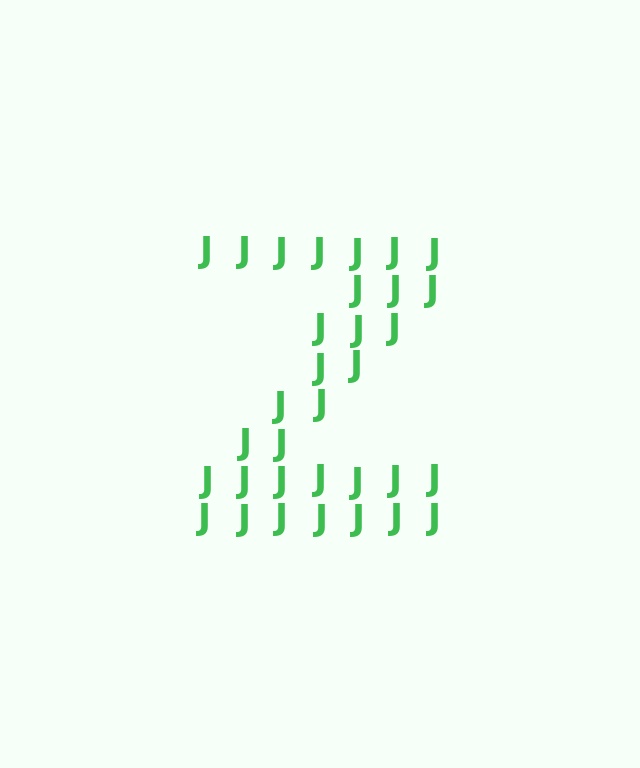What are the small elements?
The small elements are letter J's.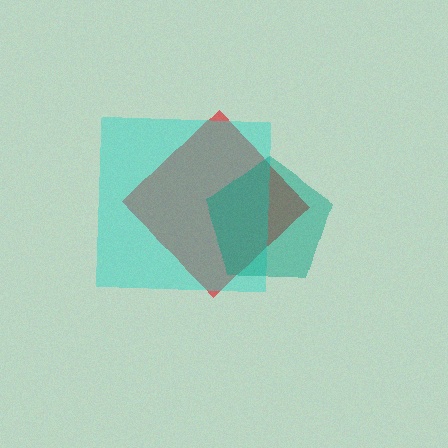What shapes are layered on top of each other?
The layered shapes are: a red diamond, a cyan square, a teal pentagon.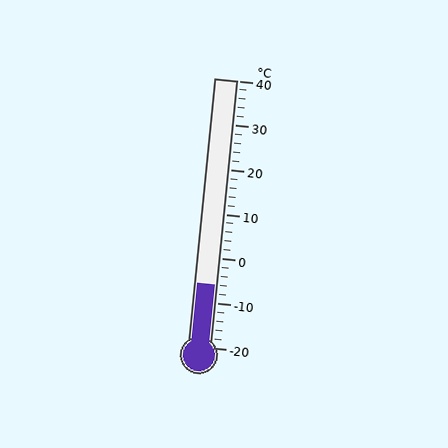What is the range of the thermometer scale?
The thermometer scale ranges from -20°C to 40°C.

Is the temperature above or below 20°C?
The temperature is below 20°C.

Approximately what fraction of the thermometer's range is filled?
The thermometer is filled to approximately 25% of its range.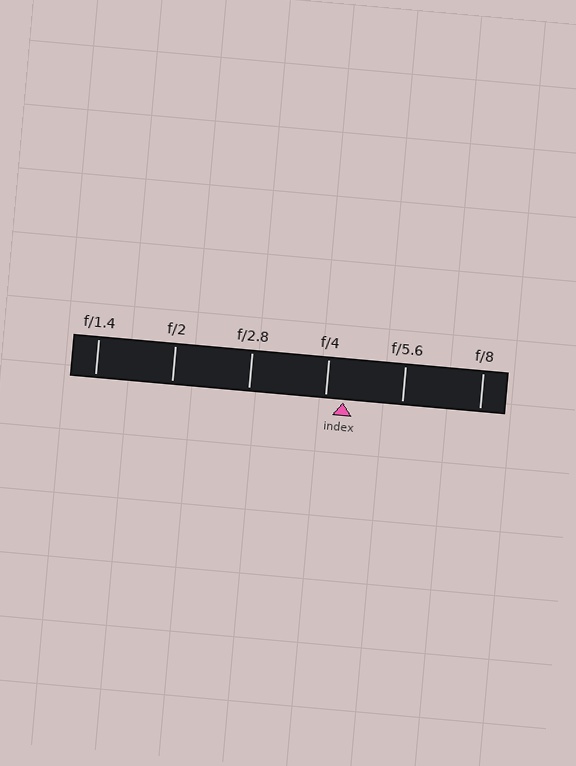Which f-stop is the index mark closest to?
The index mark is closest to f/4.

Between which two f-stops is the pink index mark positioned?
The index mark is between f/4 and f/5.6.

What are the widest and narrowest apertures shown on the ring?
The widest aperture shown is f/1.4 and the narrowest is f/8.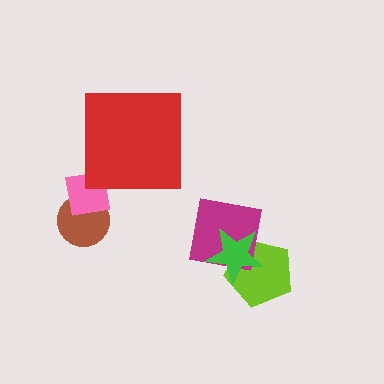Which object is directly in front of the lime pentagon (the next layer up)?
The magenta square is directly in front of the lime pentagon.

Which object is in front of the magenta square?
The green star is in front of the magenta square.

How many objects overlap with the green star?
2 objects overlap with the green star.